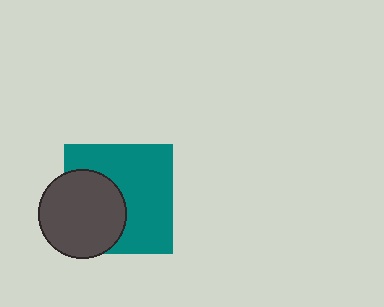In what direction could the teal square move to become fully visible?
The teal square could move right. That would shift it out from behind the dark gray circle entirely.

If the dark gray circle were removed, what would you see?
You would see the complete teal square.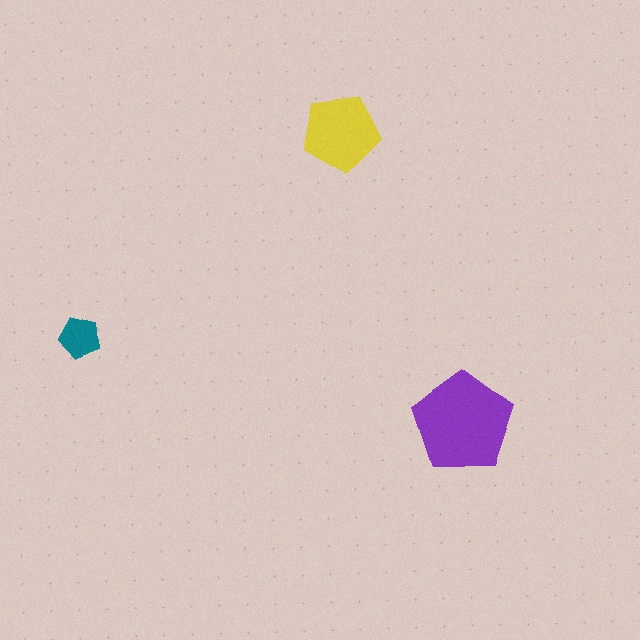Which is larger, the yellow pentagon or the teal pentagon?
The yellow one.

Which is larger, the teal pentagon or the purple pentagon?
The purple one.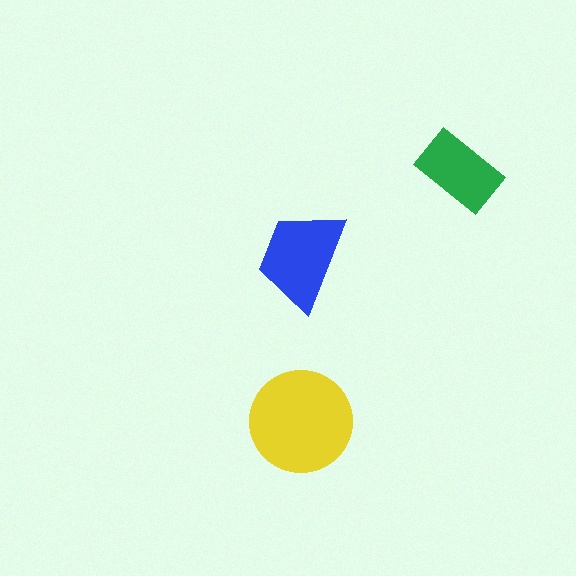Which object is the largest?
The yellow circle.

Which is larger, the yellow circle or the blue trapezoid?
The yellow circle.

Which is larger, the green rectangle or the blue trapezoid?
The blue trapezoid.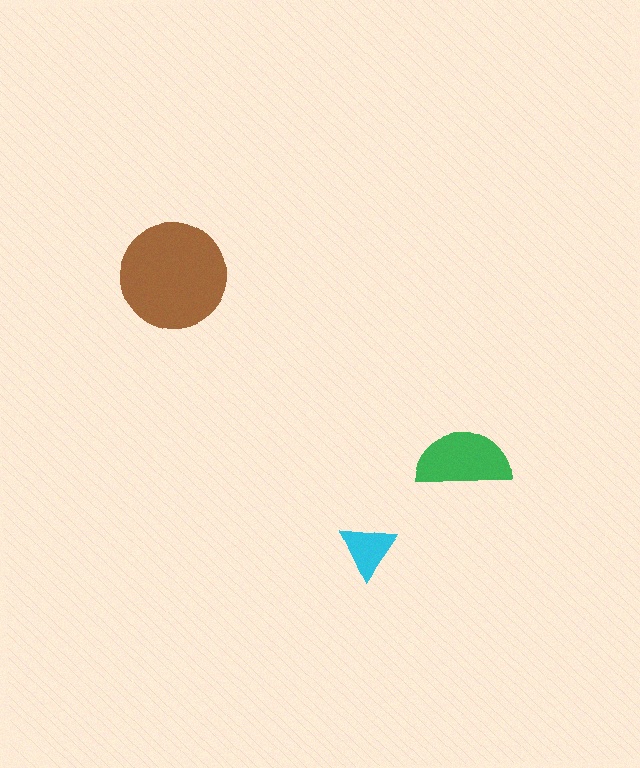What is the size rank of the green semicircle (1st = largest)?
2nd.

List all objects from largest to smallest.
The brown circle, the green semicircle, the cyan triangle.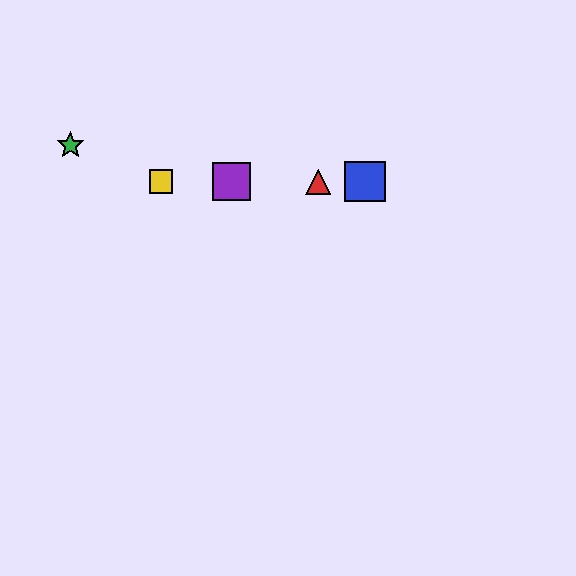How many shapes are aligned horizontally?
4 shapes (the red triangle, the blue square, the yellow square, the purple square) are aligned horizontally.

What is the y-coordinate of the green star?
The green star is at y≈145.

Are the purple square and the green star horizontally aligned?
No, the purple square is at y≈182 and the green star is at y≈145.